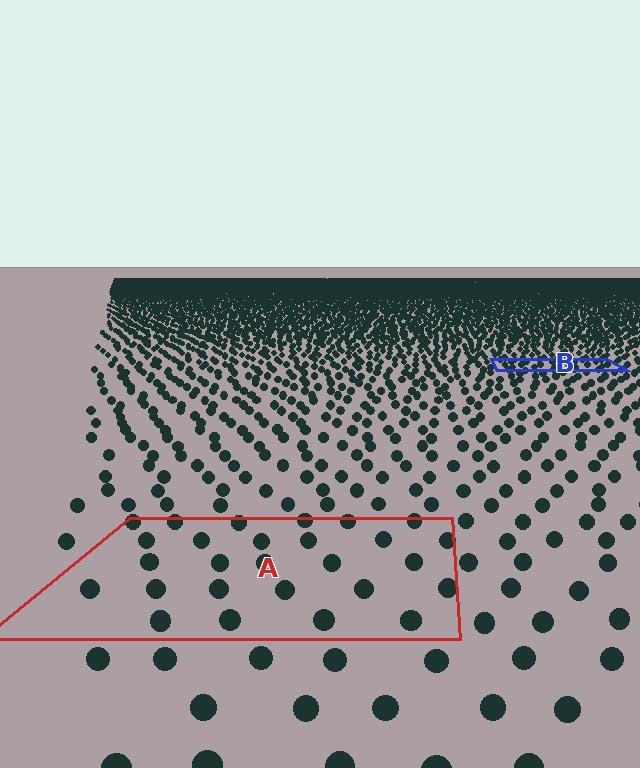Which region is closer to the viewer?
Region A is closer. The texture elements there are larger and more spread out.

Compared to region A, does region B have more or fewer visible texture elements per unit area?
Region B has more texture elements per unit area — they are packed more densely because it is farther away.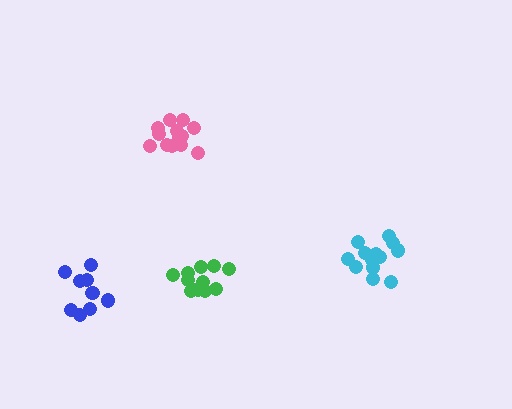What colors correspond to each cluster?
The clusters are colored: cyan, pink, blue, green.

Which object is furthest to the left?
The blue cluster is leftmost.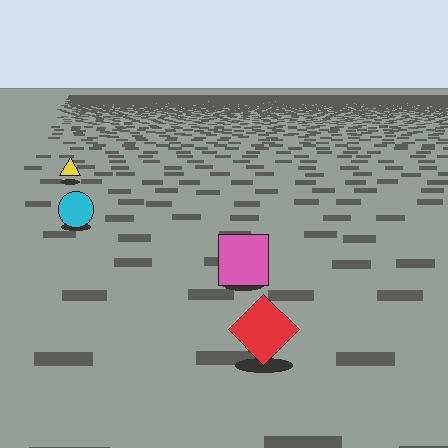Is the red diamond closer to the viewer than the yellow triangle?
Yes. The red diamond is closer — you can tell from the texture gradient: the ground texture is coarser near it.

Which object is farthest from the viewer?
The yellow triangle is farthest from the viewer. It appears smaller and the ground texture around it is denser.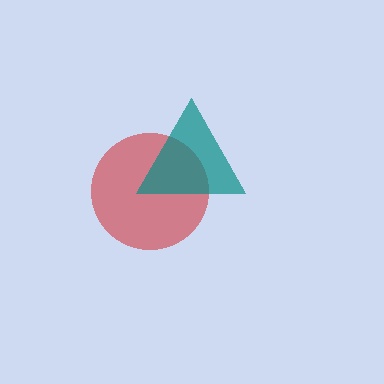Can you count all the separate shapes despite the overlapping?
Yes, there are 2 separate shapes.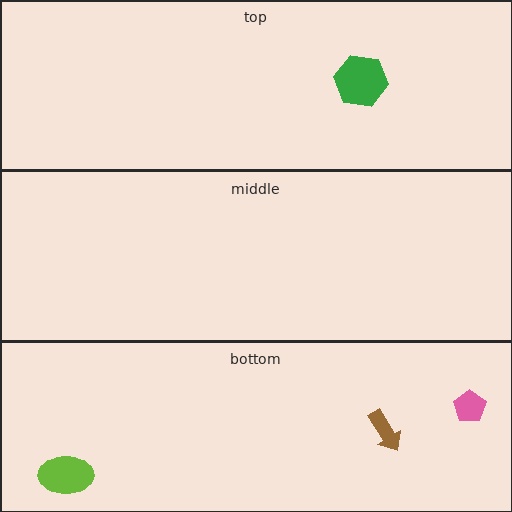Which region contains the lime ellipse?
The bottom region.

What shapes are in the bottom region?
The brown arrow, the lime ellipse, the pink pentagon.